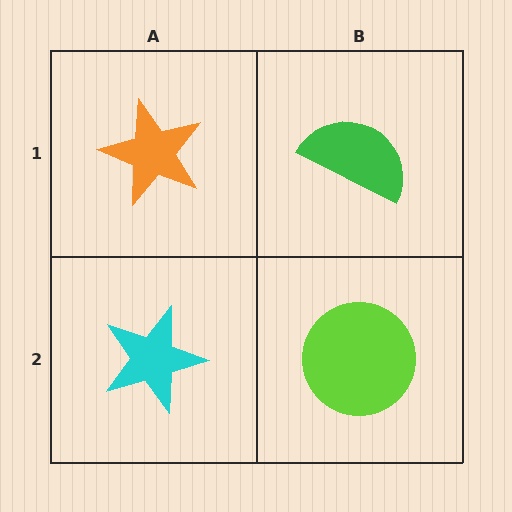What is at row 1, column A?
An orange star.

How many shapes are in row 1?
2 shapes.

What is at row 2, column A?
A cyan star.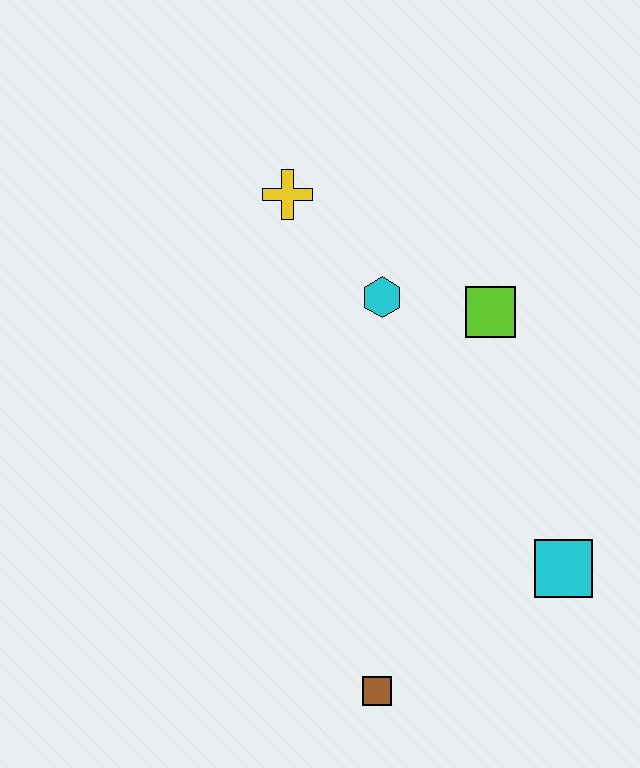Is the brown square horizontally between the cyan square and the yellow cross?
Yes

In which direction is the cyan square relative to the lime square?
The cyan square is below the lime square.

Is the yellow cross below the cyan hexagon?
No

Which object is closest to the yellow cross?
The cyan hexagon is closest to the yellow cross.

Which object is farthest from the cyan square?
The yellow cross is farthest from the cyan square.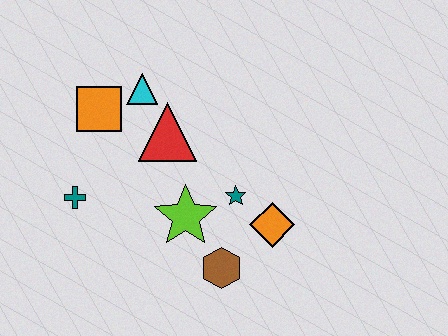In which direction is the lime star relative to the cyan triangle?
The lime star is below the cyan triangle.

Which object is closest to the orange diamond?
The teal star is closest to the orange diamond.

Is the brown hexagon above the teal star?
No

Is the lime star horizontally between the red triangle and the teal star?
Yes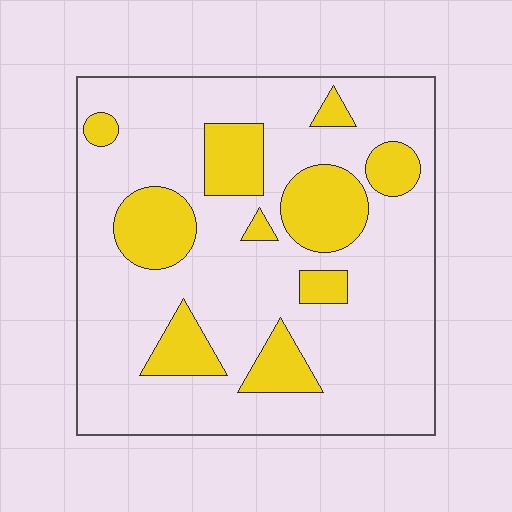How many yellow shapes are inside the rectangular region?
10.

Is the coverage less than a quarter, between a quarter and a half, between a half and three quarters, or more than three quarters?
Less than a quarter.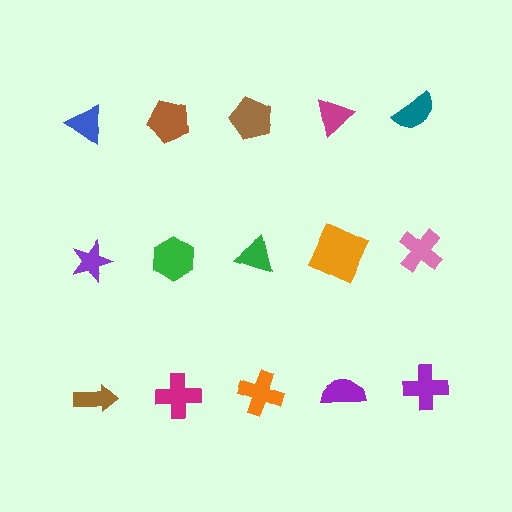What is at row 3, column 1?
A brown arrow.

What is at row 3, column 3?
An orange cross.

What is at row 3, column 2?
A magenta cross.